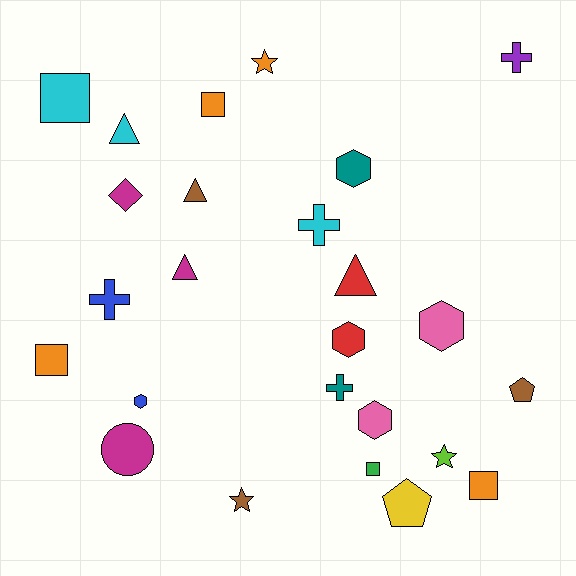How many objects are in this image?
There are 25 objects.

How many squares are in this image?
There are 5 squares.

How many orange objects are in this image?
There are 4 orange objects.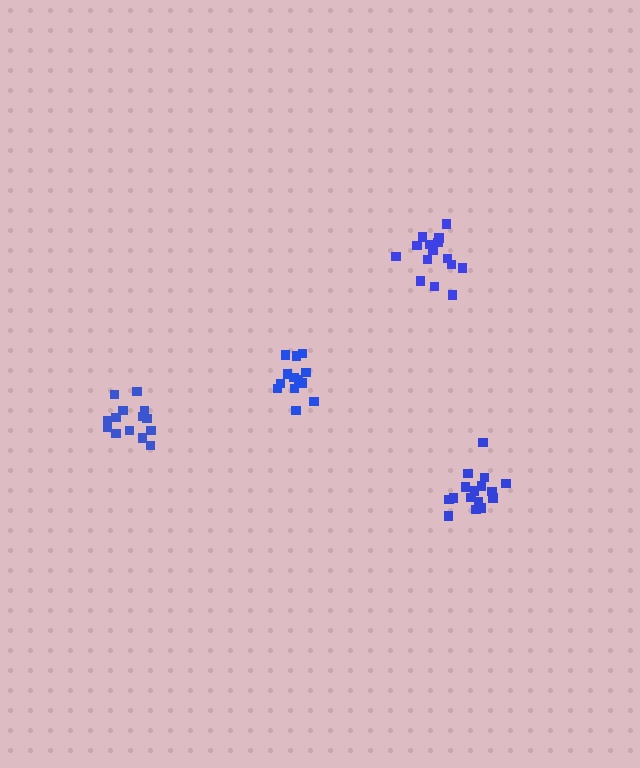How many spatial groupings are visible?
There are 4 spatial groupings.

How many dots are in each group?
Group 1: 16 dots, Group 2: 14 dots, Group 3: 13 dots, Group 4: 16 dots (59 total).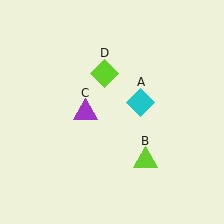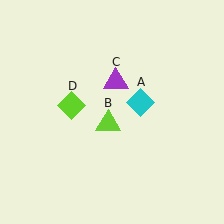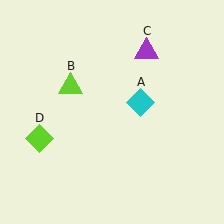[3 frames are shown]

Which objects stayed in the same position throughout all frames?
Cyan diamond (object A) remained stationary.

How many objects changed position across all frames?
3 objects changed position: lime triangle (object B), purple triangle (object C), lime diamond (object D).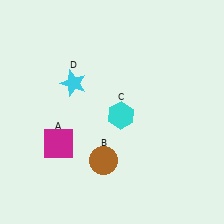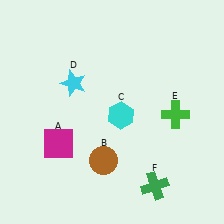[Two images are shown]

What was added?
A green cross (E), a green cross (F) were added in Image 2.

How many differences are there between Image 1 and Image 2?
There are 2 differences between the two images.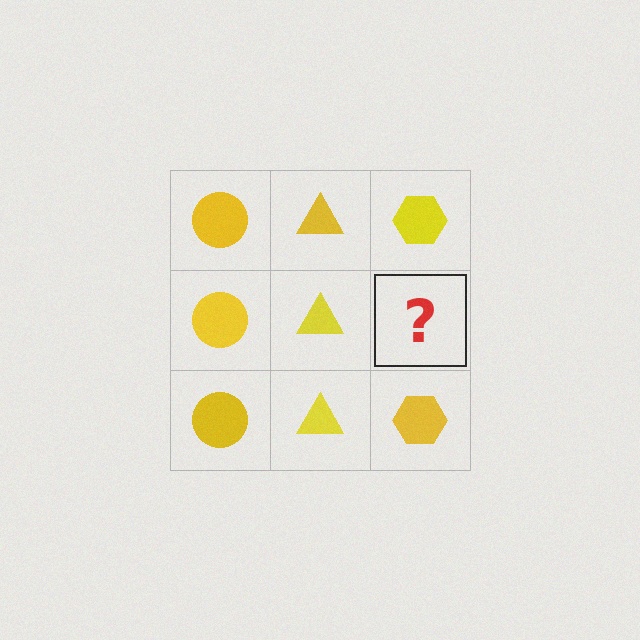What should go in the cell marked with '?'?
The missing cell should contain a yellow hexagon.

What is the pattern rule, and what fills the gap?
The rule is that each column has a consistent shape. The gap should be filled with a yellow hexagon.